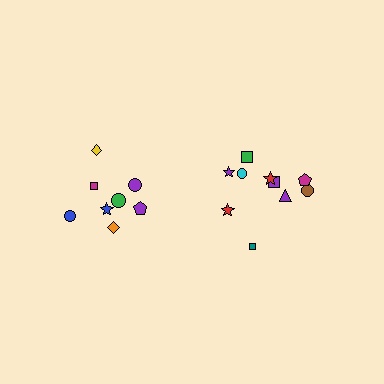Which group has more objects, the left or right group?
The right group.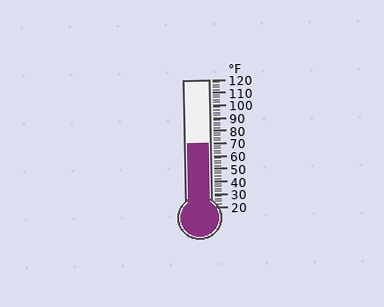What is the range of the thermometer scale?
The thermometer scale ranges from 20°F to 120°F.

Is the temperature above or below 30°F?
The temperature is above 30°F.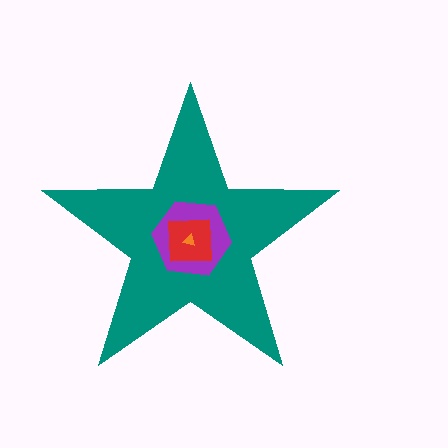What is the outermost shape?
The teal star.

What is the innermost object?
The orange triangle.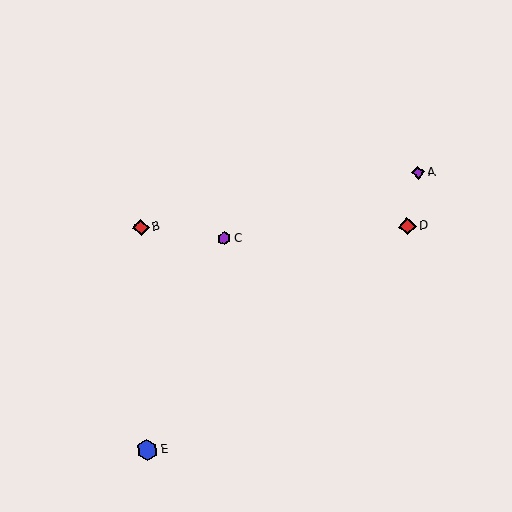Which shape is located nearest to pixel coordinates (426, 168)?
The purple diamond (labeled A) at (418, 172) is nearest to that location.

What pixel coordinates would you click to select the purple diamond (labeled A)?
Click at (418, 172) to select the purple diamond A.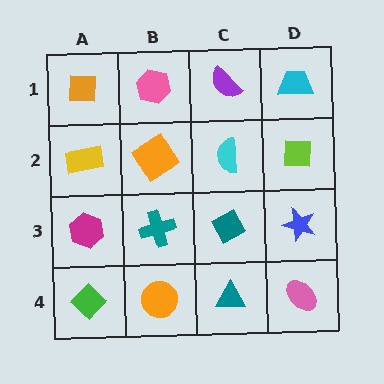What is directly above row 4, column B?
A teal cross.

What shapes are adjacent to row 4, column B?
A teal cross (row 3, column B), a green diamond (row 4, column A), a teal triangle (row 4, column C).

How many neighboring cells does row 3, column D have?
3.